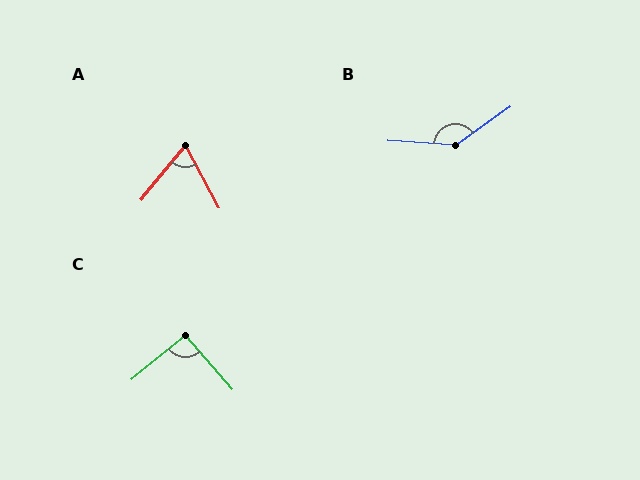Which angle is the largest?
B, at approximately 141 degrees.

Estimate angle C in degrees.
Approximately 92 degrees.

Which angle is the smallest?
A, at approximately 68 degrees.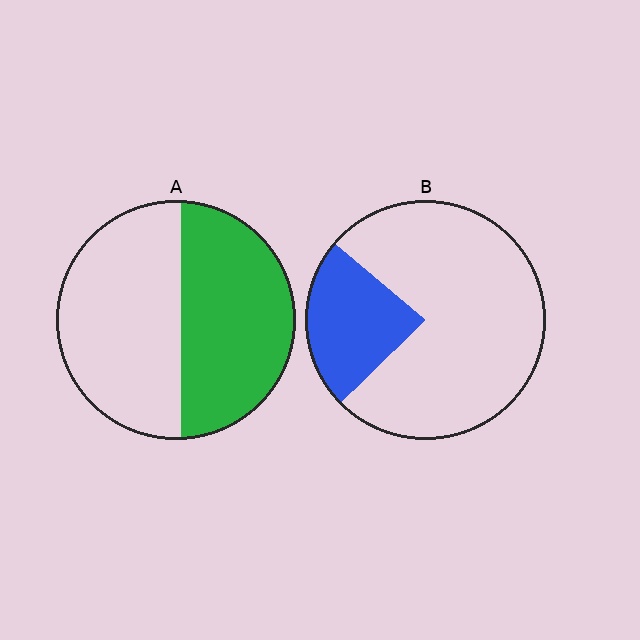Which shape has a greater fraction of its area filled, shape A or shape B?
Shape A.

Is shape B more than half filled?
No.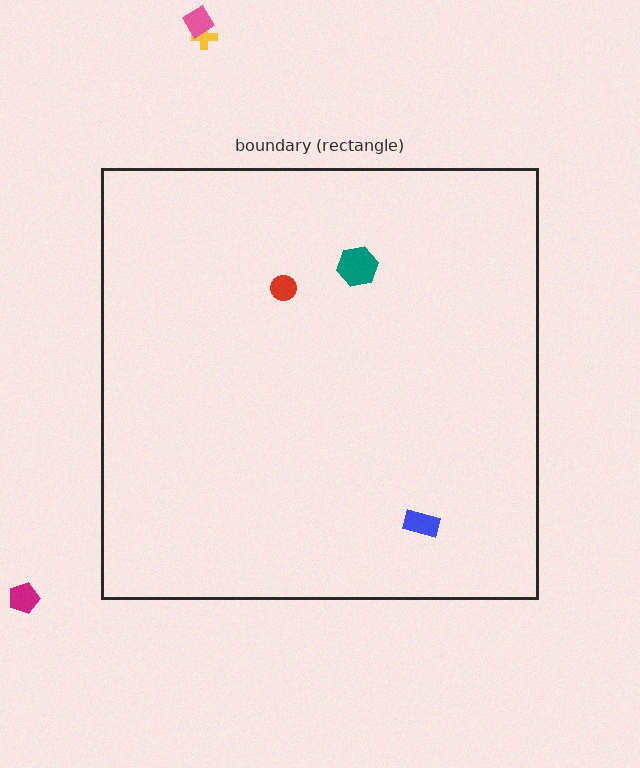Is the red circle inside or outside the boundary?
Inside.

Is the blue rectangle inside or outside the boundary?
Inside.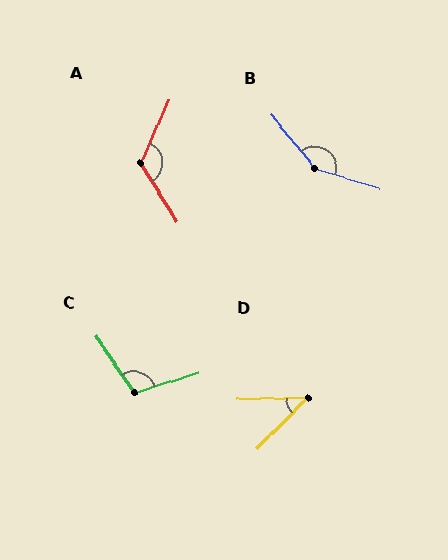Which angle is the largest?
B, at approximately 147 degrees.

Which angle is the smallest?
D, at approximately 44 degrees.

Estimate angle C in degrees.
Approximately 107 degrees.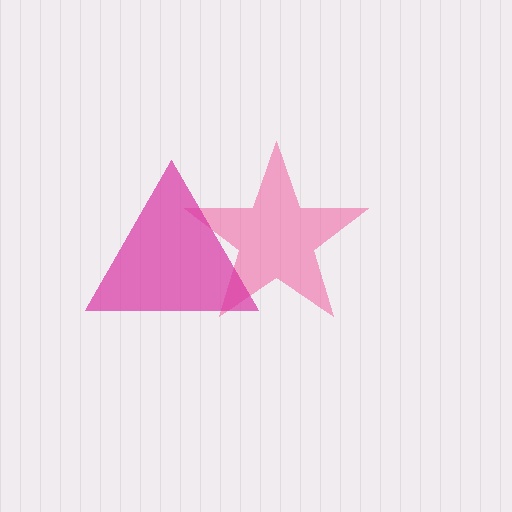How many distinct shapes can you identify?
There are 2 distinct shapes: a pink star, a magenta triangle.